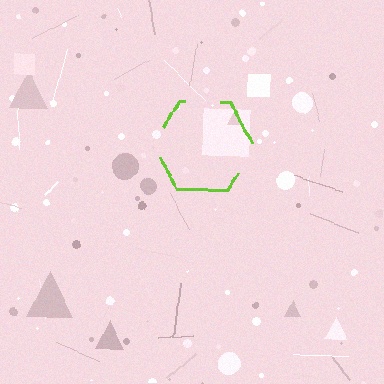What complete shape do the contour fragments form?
The contour fragments form a hexagon.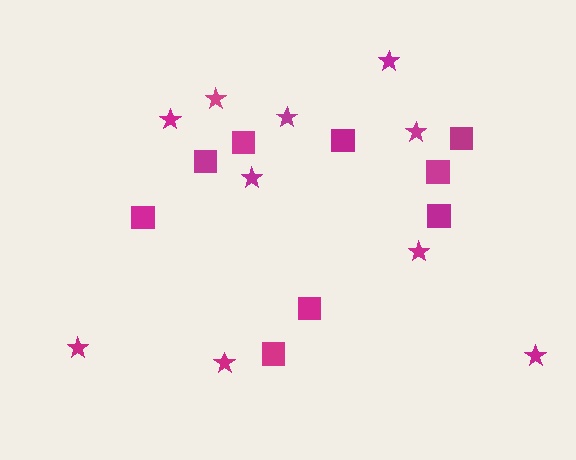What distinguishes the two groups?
There are 2 groups: one group of squares (9) and one group of stars (10).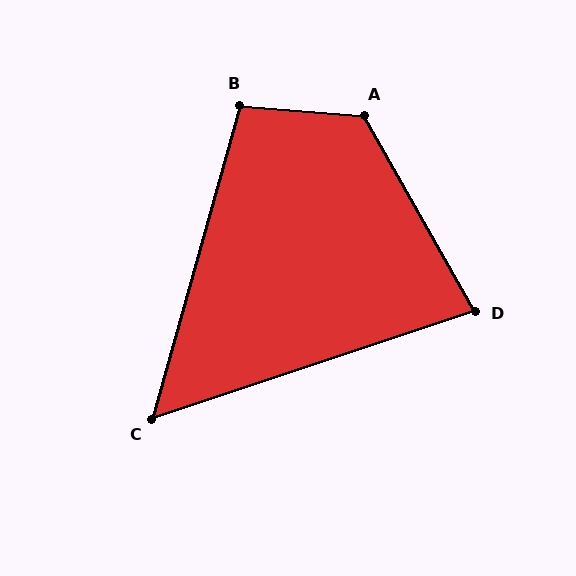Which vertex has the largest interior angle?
A, at approximately 124 degrees.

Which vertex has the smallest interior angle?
C, at approximately 56 degrees.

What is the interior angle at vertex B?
Approximately 101 degrees (obtuse).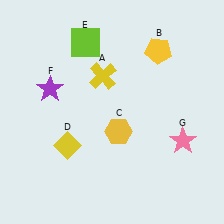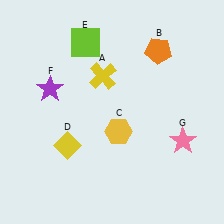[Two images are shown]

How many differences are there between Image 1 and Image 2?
There is 1 difference between the two images.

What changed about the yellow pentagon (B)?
In Image 1, B is yellow. In Image 2, it changed to orange.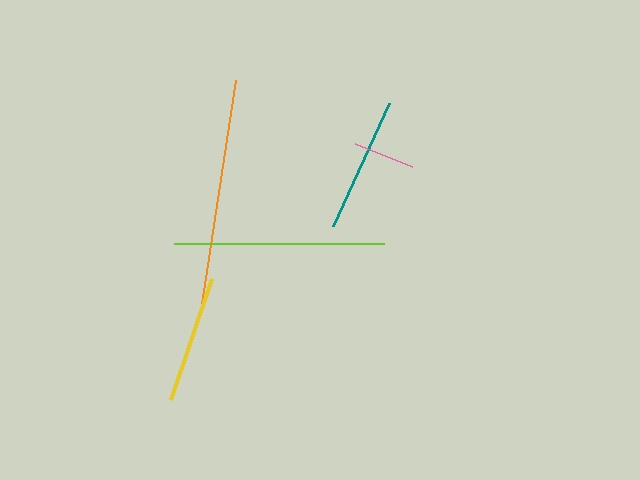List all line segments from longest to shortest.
From longest to shortest: orange, lime, teal, yellow, pink.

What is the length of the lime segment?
The lime segment is approximately 210 pixels long.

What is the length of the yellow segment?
The yellow segment is approximately 128 pixels long.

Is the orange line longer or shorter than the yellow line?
The orange line is longer than the yellow line.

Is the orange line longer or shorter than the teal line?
The orange line is longer than the teal line.